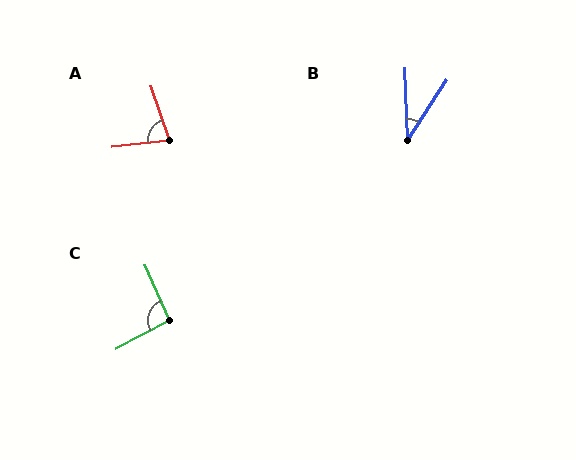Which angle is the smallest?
B, at approximately 35 degrees.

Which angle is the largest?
C, at approximately 94 degrees.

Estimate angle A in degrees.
Approximately 78 degrees.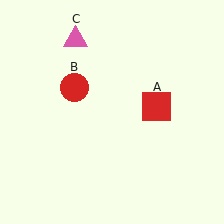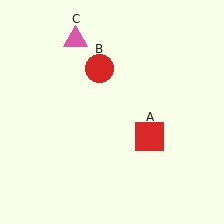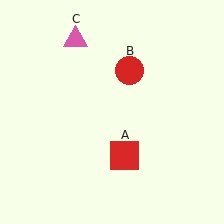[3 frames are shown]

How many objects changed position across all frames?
2 objects changed position: red square (object A), red circle (object B).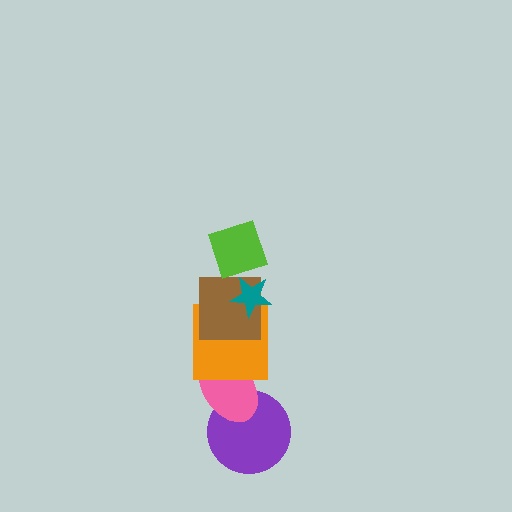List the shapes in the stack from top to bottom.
From top to bottom: the teal star, the lime diamond, the brown square, the orange square, the pink ellipse, the purple circle.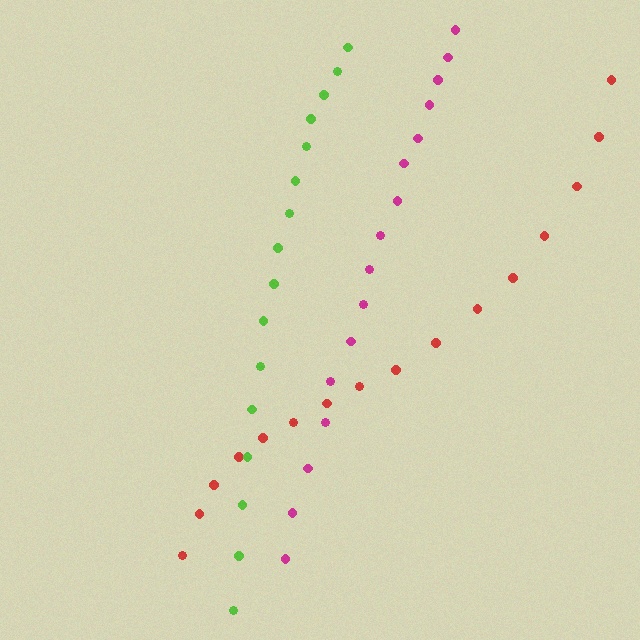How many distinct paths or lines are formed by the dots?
There are 3 distinct paths.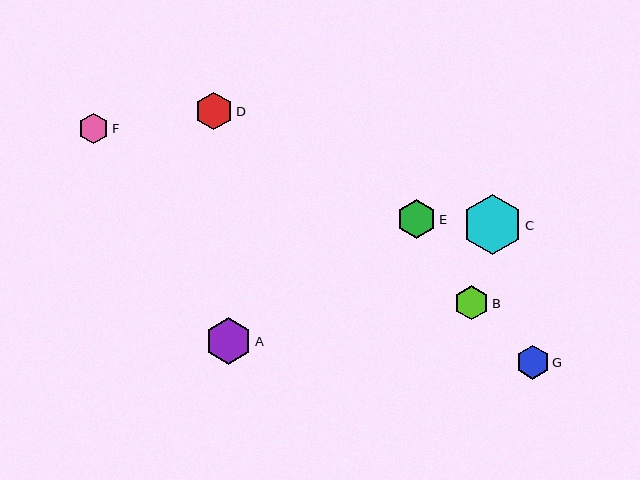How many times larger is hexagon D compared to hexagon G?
Hexagon D is approximately 1.1 times the size of hexagon G.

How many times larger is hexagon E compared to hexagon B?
Hexagon E is approximately 1.2 times the size of hexagon B.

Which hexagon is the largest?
Hexagon C is the largest with a size of approximately 60 pixels.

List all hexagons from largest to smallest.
From largest to smallest: C, A, E, D, B, G, F.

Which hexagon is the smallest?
Hexagon F is the smallest with a size of approximately 30 pixels.